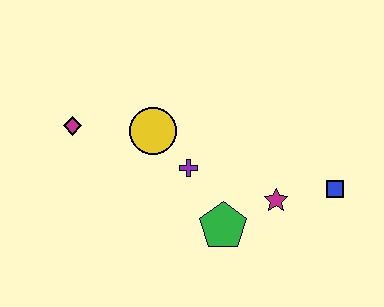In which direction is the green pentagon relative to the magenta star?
The green pentagon is to the left of the magenta star.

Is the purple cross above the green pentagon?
Yes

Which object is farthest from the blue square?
The magenta diamond is farthest from the blue square.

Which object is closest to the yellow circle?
The purple cross is closest to the yellow circle.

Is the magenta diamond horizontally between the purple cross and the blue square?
No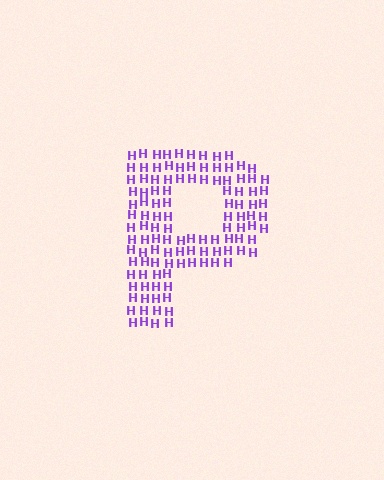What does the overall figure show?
The overall figure shows the letter P.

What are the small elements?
The small elements are letter H's.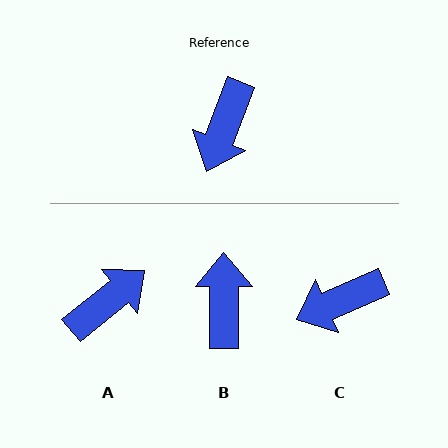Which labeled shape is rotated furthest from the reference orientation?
B, about 159 degrees away.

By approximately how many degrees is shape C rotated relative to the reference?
Approximately 46 degrees clockwise.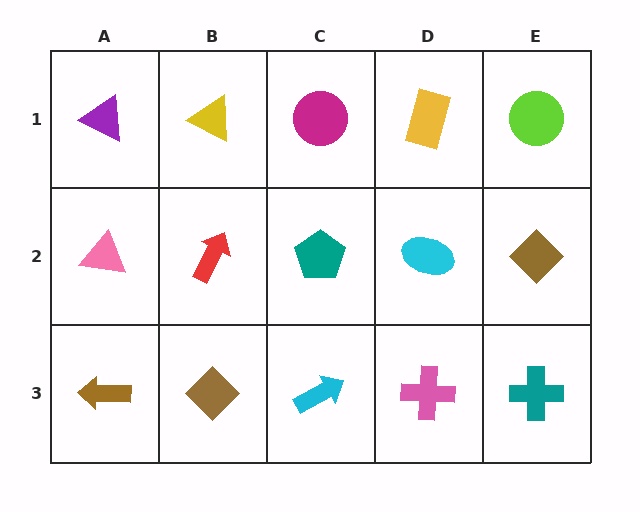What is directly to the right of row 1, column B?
A magenta circle.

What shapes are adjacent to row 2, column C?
A magenta circle (row 1, column C), a cyan arrow (row 3, column C), a red arrow (row 2, column B), a cyan ellipse (row 2, column D).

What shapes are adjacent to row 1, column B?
A red arrow (row 2, column B), a purple triangle (row 1, column A), a magenta circle (row 1, column C).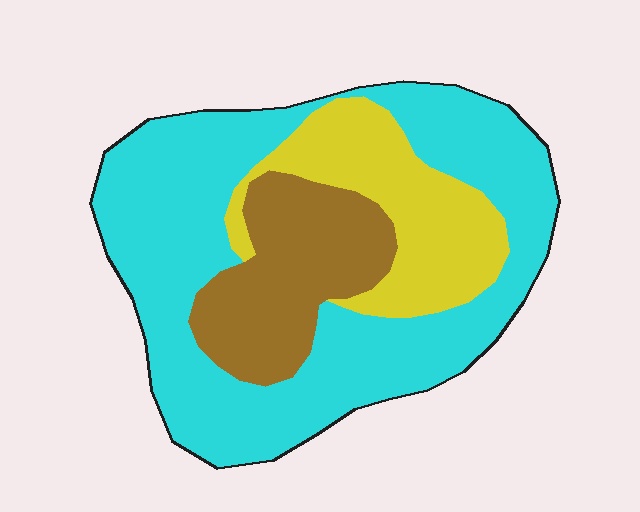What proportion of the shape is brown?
Brown covers roughly 20% of the shape.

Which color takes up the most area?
Cyan, at roughly 60%.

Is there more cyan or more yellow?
Cyan.